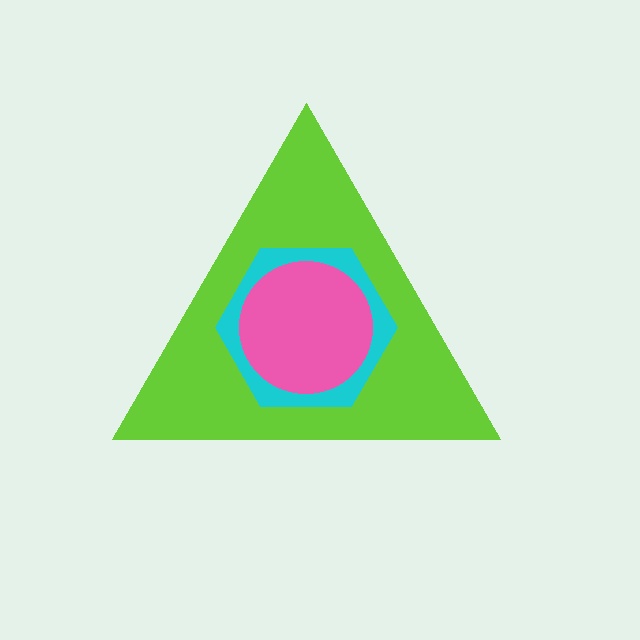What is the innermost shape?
The pink circle.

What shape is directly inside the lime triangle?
The cyan hexagon.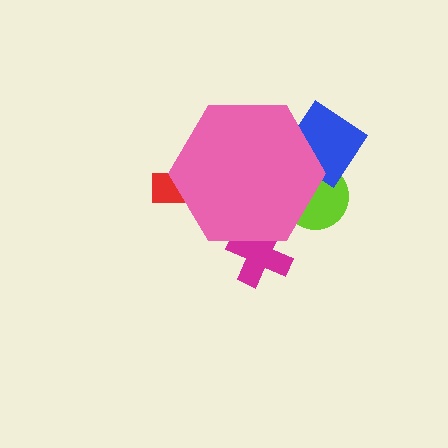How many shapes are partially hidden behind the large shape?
4 shapes are partially hidden.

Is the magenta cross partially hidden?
Yes, the magenta cross is partially hidden behind the pink hexagon.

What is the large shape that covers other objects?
A pink hexagon.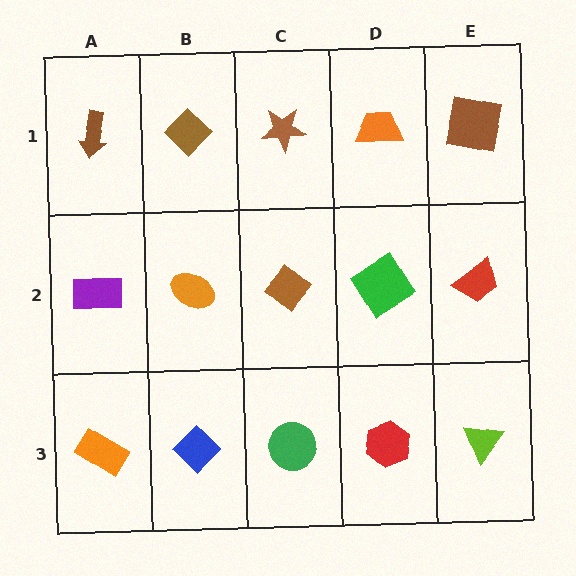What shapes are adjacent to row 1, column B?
An orange ellipse (row 2, column B), a brown arrow (row 1, column A), a brown star (row 1, column C).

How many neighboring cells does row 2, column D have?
4.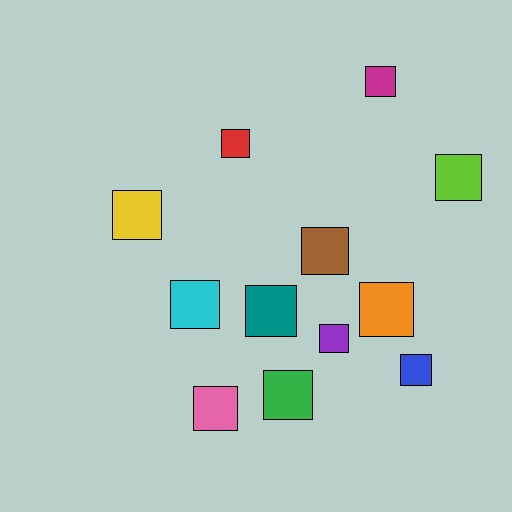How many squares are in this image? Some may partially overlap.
There are 12 squares.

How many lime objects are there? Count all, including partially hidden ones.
There is 1 lime object.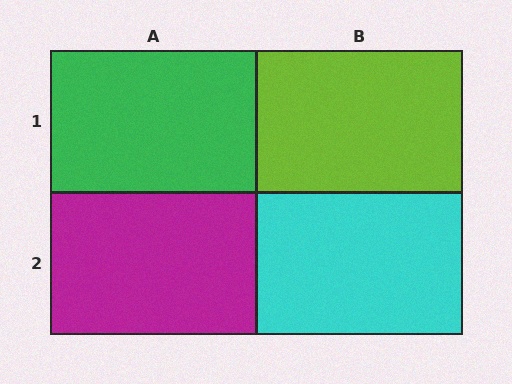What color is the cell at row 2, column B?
Cyan.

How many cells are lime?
1 cell is lime.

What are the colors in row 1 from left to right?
Green, lime.